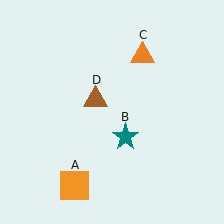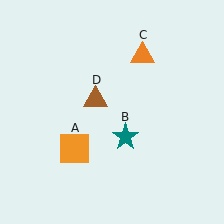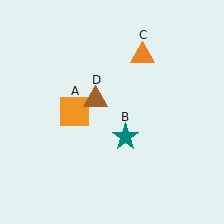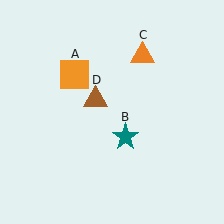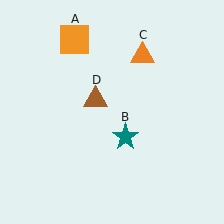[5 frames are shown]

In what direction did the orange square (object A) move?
The orange square (object A) moved up.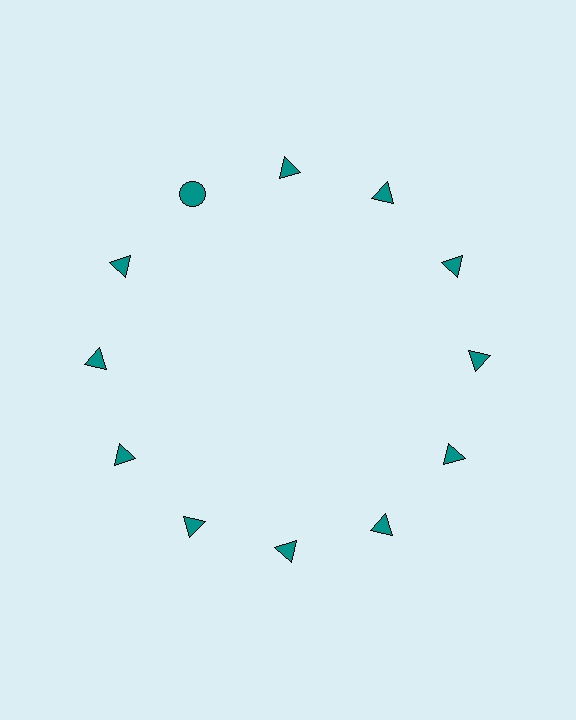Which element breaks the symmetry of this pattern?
The teal circle at roughly the 11 o'clock position breaks the symmetry. All other shapes are teal triangles.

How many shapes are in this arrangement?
There are 12 shapes arranged in a ring pattern.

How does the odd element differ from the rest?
It has a different shape: circle instead of triangle.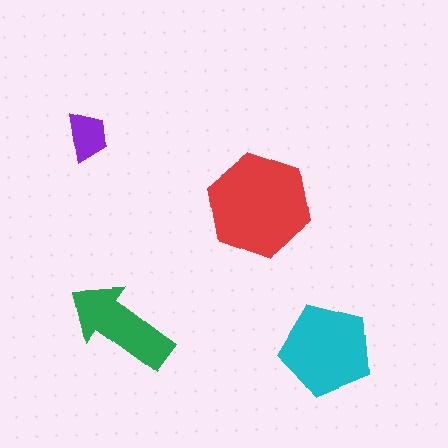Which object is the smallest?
The purple trapezoid.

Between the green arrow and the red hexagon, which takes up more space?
The red hexagon.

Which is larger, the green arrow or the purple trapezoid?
The green arrow.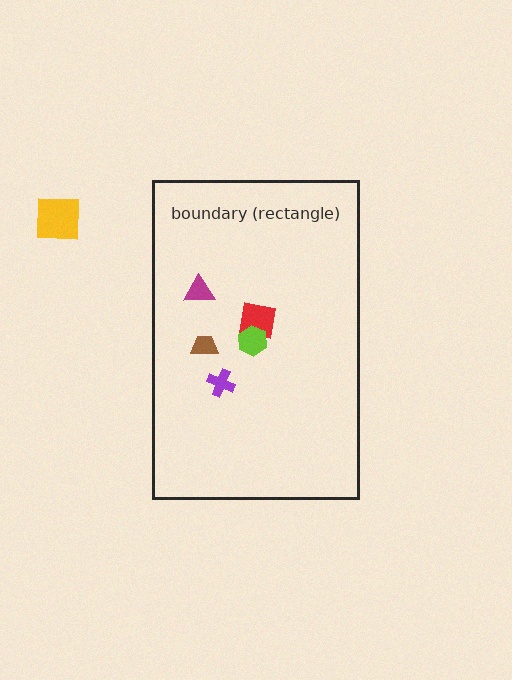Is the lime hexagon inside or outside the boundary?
Inside.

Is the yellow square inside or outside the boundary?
Outside.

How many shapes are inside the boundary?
5 inside, 1 outside.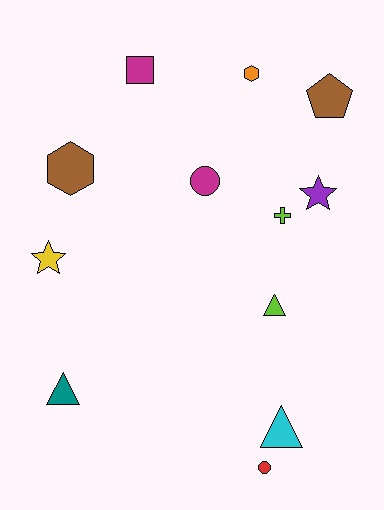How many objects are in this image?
There are 12 objects.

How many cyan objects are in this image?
There is 1 cyan object.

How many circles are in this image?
There are 2 circles.